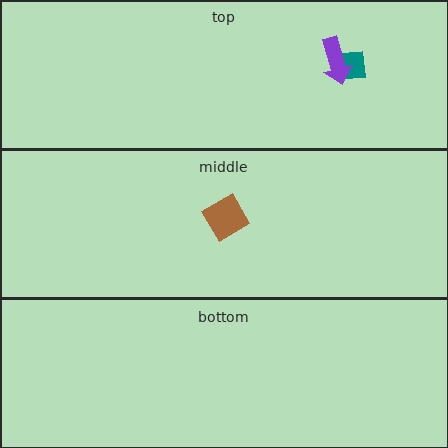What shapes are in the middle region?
The brown diamond.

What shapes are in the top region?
The teal square, the purple arrow.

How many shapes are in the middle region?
1.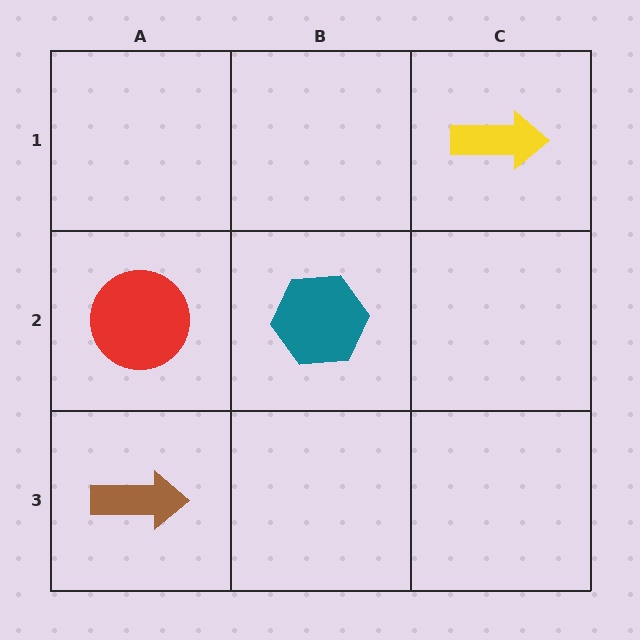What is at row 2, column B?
A teal hexagon.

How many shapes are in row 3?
1 shape.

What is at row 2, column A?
A red circle.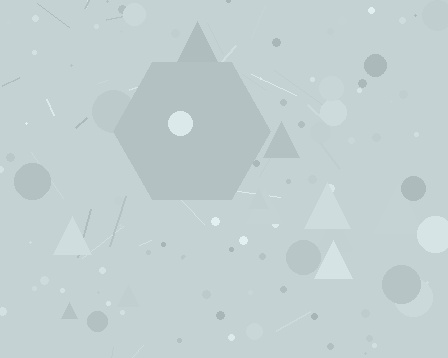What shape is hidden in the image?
A hexagon is hidden in the image.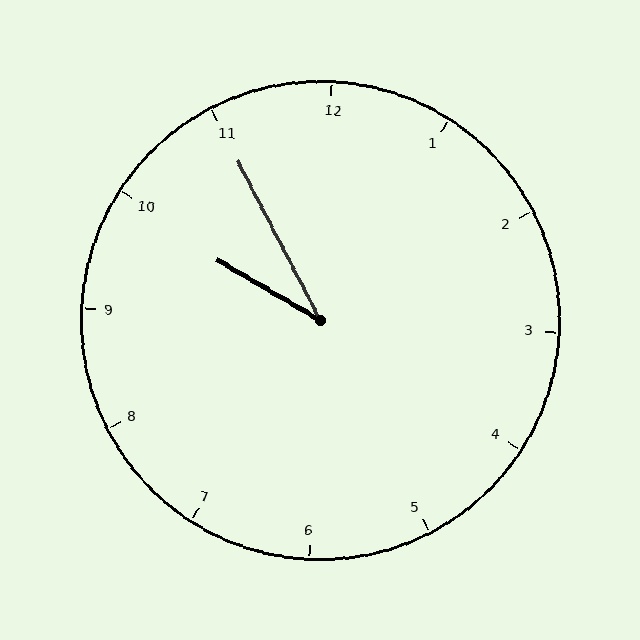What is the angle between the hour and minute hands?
Approximately 32 degrees.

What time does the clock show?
9:55.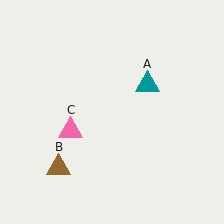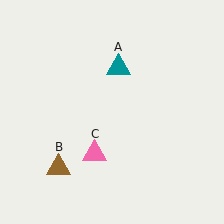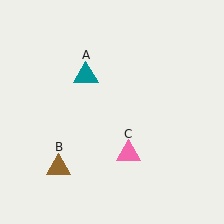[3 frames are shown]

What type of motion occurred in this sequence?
The teal triangle (object A), pink triangle (object C) rotated counterclockwise around the center of the scene.